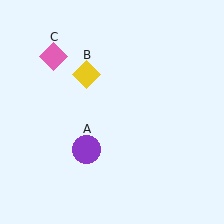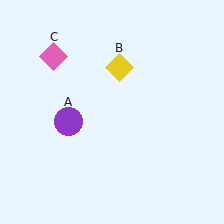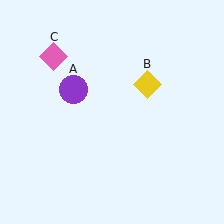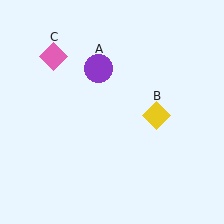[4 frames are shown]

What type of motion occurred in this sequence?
The purple circle (object A), yellow diamond (object B) rotated clockwise around the center of the scene.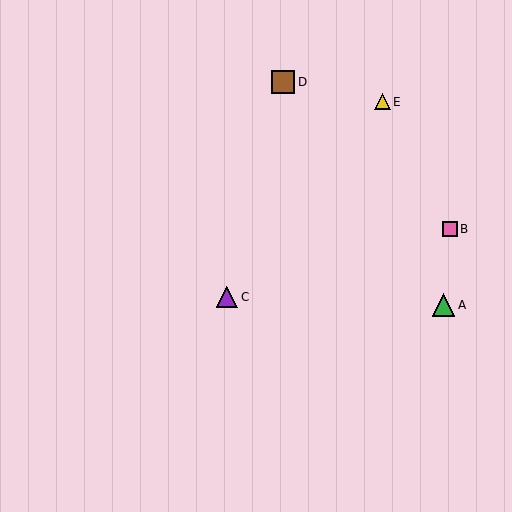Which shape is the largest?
The brown square (labeled D) is the largest.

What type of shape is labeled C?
Shape C is a purple triangle.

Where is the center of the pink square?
The center of the pink square is at (450, 229).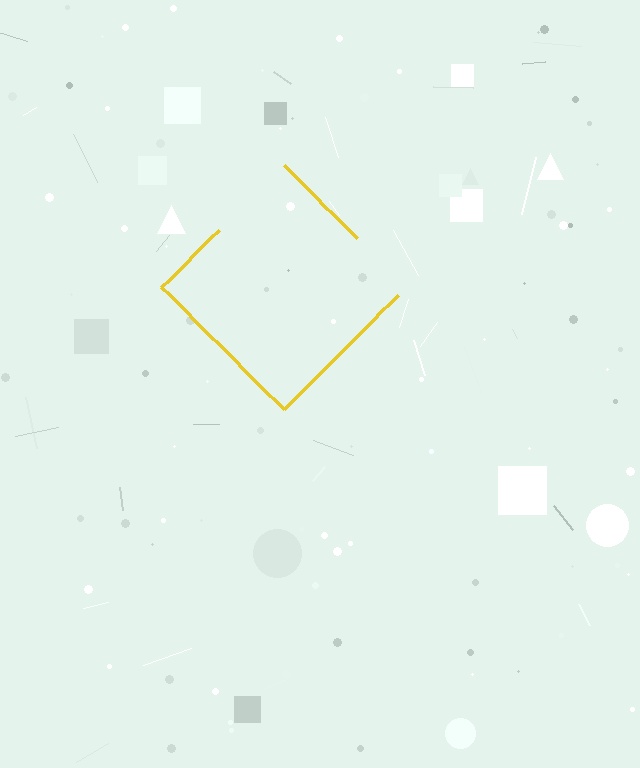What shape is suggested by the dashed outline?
The dashed outline suggests a diamond.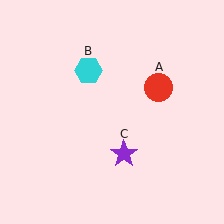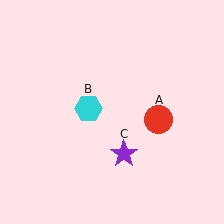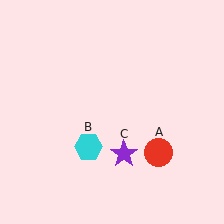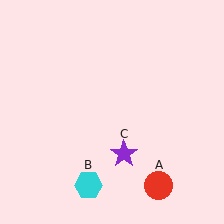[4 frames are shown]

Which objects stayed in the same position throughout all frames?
Purple star (object C) remained stationary.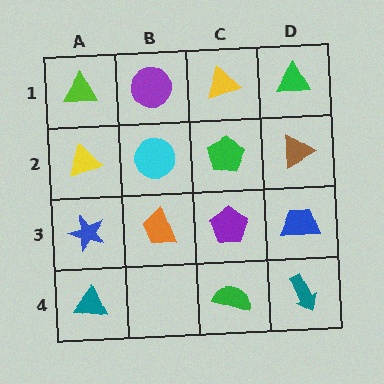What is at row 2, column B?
A cyan circle.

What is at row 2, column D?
A brown triangle.